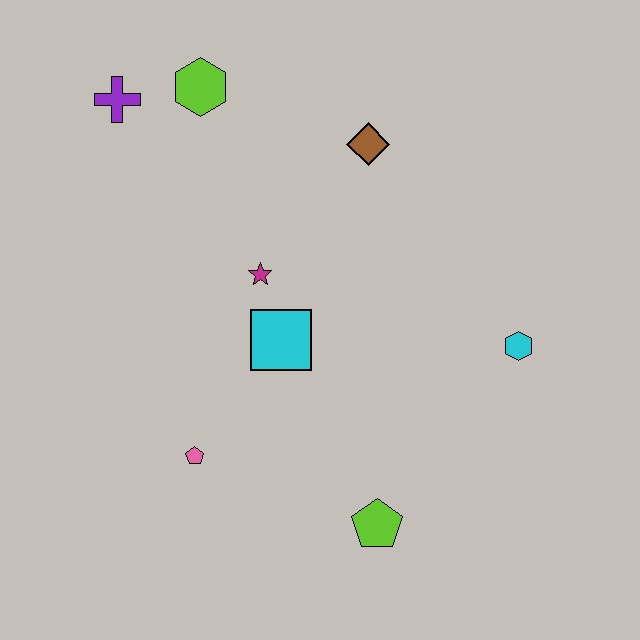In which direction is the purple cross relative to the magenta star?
The purple cross is above the magenta star.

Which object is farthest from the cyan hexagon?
The purple cross is farthest from the cyan hexagon.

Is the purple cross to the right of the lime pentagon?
No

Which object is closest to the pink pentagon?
The cyan square is closest to the pink pentagon.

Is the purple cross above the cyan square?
Yes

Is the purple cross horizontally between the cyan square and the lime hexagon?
No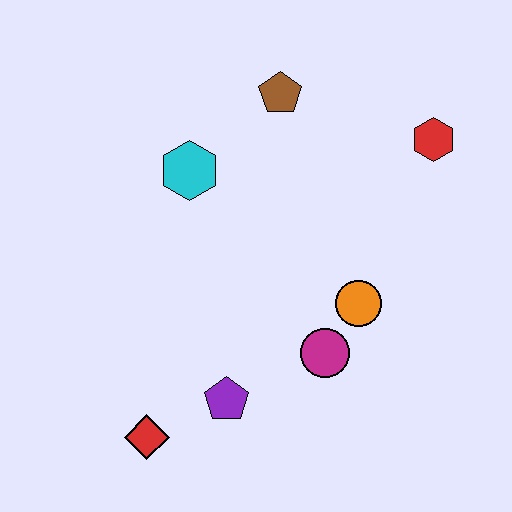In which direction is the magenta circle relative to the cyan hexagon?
The magenta circle is below the cyan hexagon.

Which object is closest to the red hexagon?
The brown pentagon is closest to the red hexagon.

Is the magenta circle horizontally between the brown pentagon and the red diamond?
No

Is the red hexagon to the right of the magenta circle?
Yes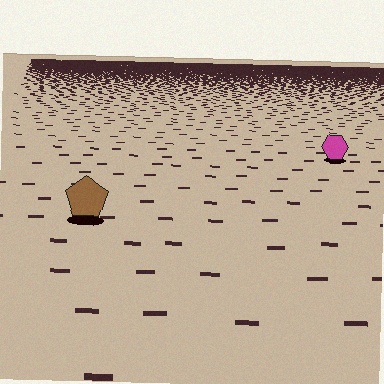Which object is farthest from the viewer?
The magenta hexagon is farthest from the viewer. It appears smaller and the ground texture around it is denser.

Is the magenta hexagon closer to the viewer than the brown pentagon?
No. The brown pentagon is closer — you can tell from the texture gradient: the ground texture is coarser near it.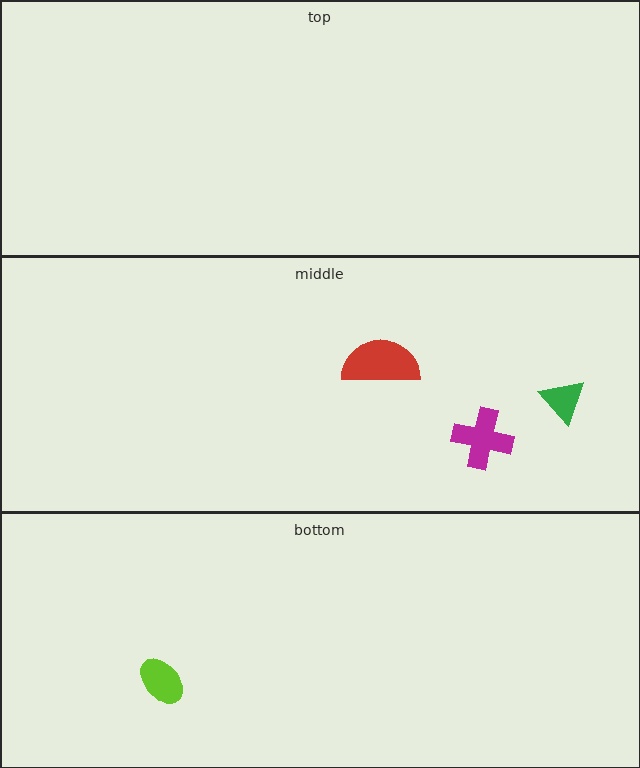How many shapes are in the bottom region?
1.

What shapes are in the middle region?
The green triangle, the magenta cross, the red semicircle.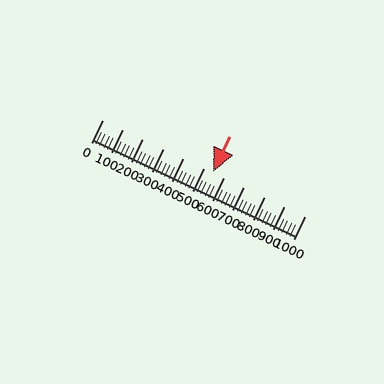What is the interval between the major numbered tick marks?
The major tick marks are spaced 100 units apart.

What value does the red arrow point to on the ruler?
The red arrow points to approximately 545.